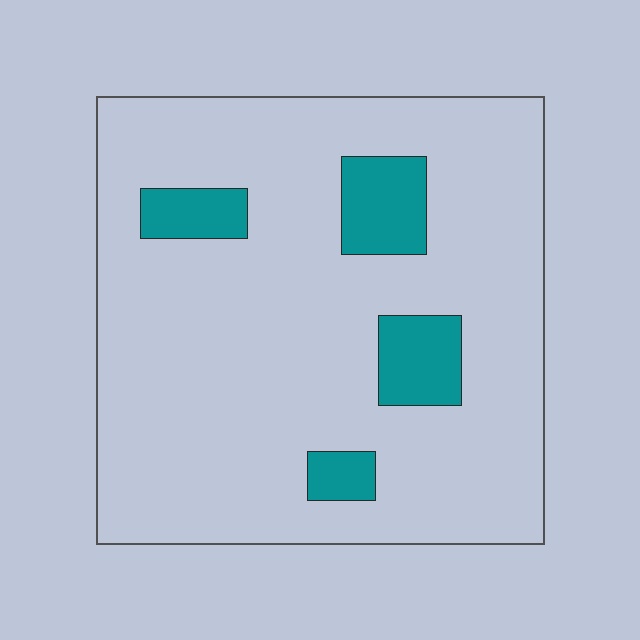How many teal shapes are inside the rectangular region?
4.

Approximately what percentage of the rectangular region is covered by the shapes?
Approximately 10%.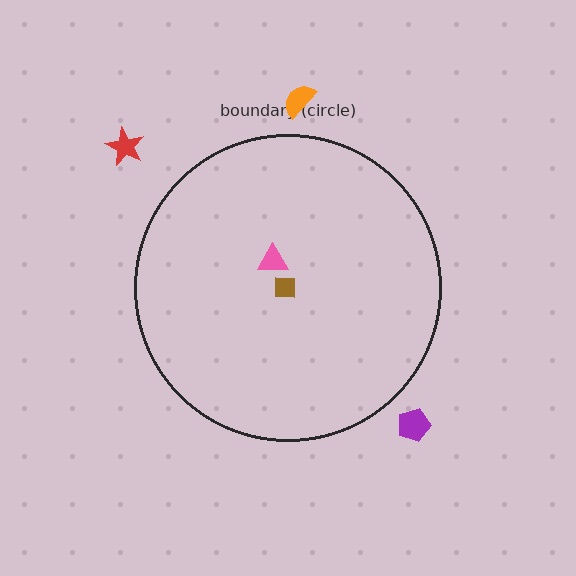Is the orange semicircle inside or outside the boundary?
Outside.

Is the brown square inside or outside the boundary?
Inside.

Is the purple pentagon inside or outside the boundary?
Outside.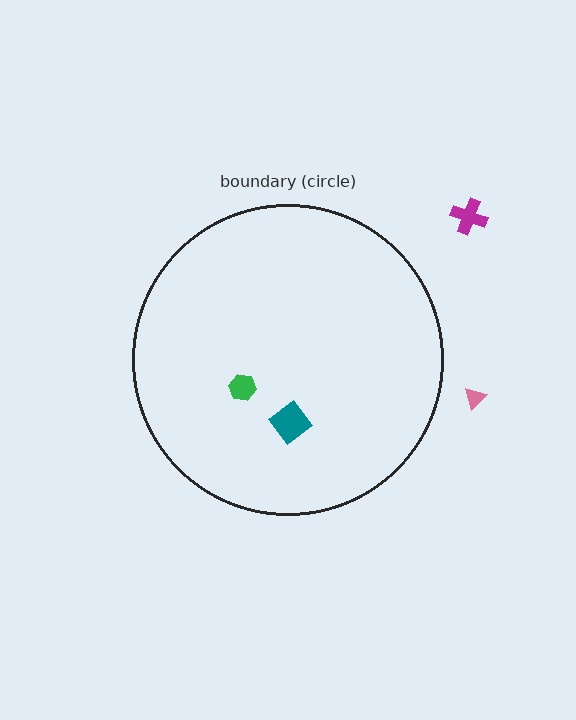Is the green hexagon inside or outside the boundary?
Inside.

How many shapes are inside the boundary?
2 inside, 2 outside.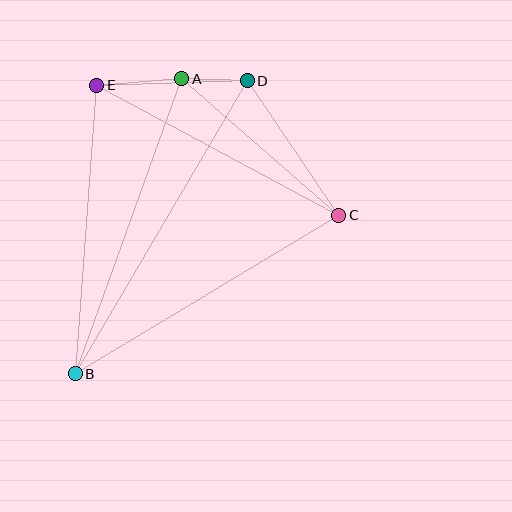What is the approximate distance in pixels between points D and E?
The distance between D and E is approximately 150 pixels.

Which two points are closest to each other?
Points A and D are closest to each other.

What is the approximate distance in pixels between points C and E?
The distance between C and E is approximately 275 pixels.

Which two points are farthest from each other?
Points B and D are farthest from each other.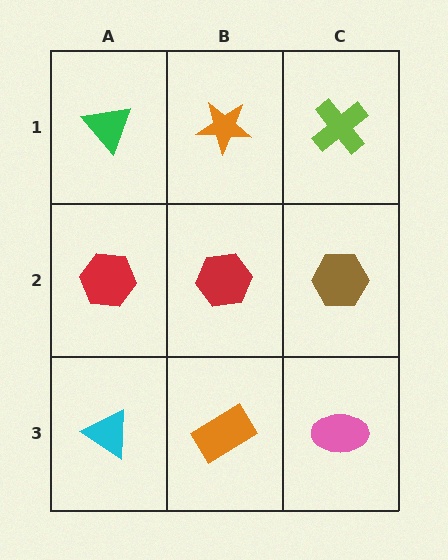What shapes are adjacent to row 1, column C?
A brown hexagon (row 2, column C), an orange star (row 1, column B).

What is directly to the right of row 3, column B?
A pink ellipse.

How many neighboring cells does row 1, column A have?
2.